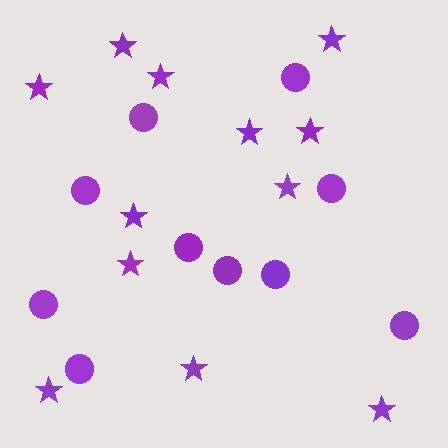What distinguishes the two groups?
There are 2 groups: one group of circles (10) and one group of stars (12).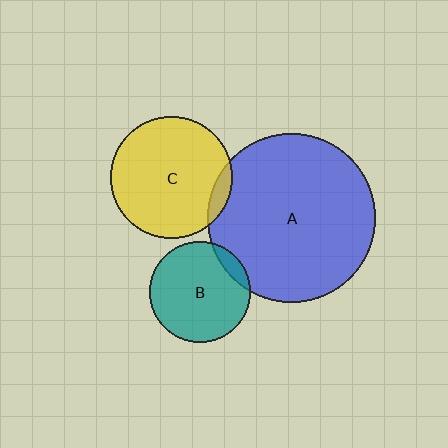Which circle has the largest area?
Circle A (blue).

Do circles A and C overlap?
Yes.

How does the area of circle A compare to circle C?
Approximately 1.9 times.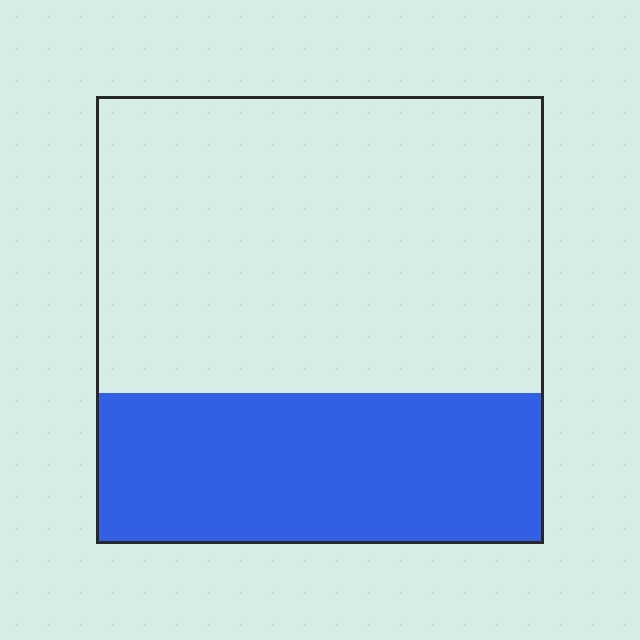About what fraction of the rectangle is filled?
About one third (1/3).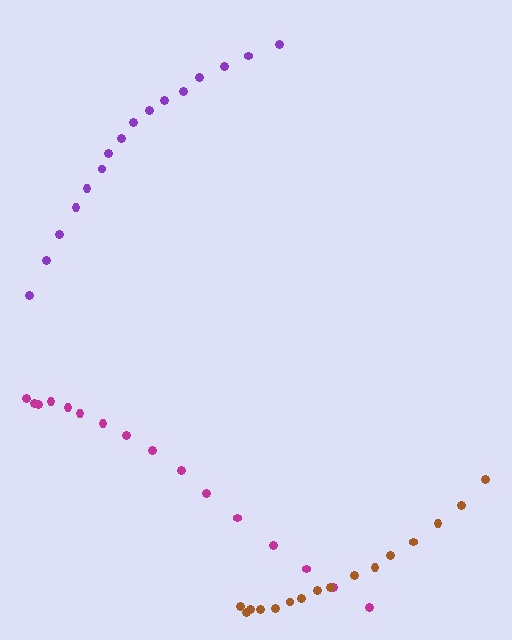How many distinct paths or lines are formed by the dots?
There are 3 distinct paths.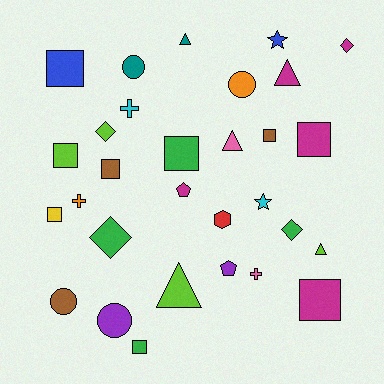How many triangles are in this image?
There are 5 triangles.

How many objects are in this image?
There are 30 objects.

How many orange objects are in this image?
There are 2 orange objects.